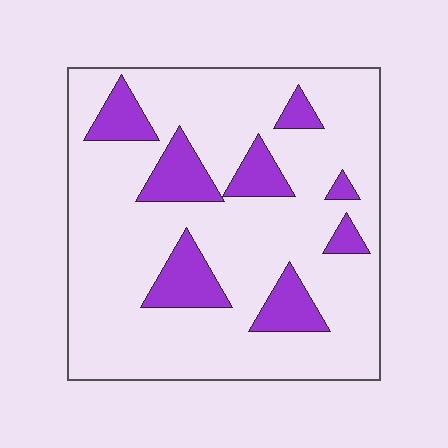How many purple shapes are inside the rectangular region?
8.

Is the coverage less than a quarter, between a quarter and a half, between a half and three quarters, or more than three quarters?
Less than a quarter.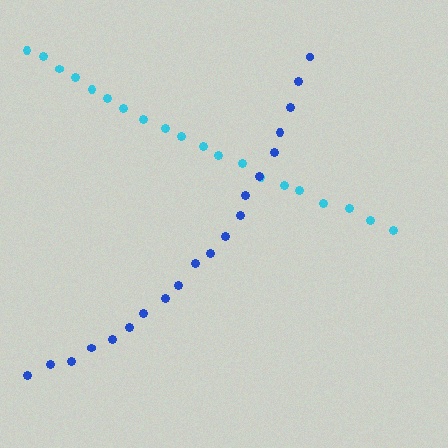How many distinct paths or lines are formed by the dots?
There are 2 distinct paths.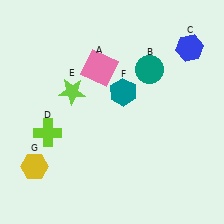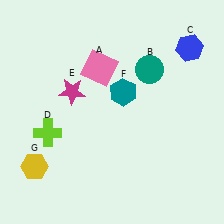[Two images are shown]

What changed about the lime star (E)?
In Image 1, E is lime. In Image 2, it changed to magenta.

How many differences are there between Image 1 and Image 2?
There is 1 difference between the two images.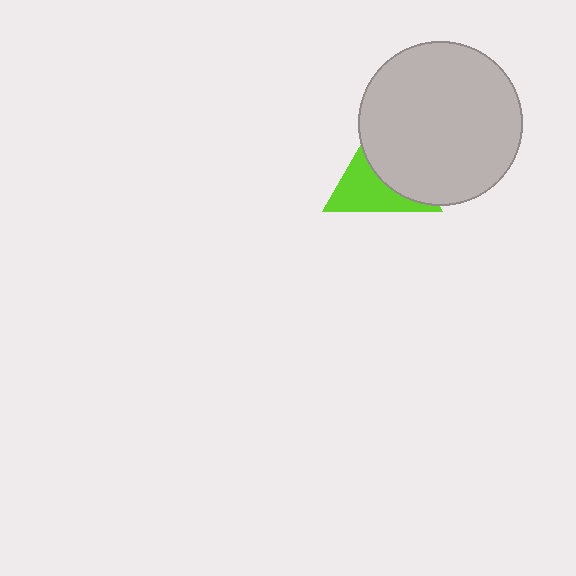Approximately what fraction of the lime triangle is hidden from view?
Roughly 52% of the lime triangle is hidden behind the light gray circle.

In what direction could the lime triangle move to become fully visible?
The lime triangle could move toward the lower-left. That would shift it out from behind the light gray circle entirely.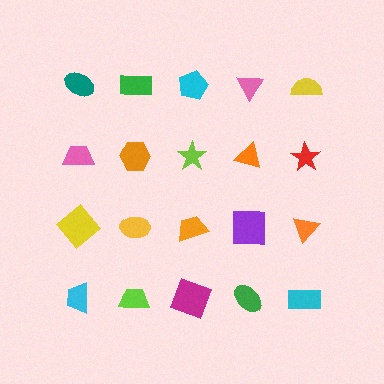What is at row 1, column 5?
A yellow semicircle.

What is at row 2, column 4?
An orange triangle.